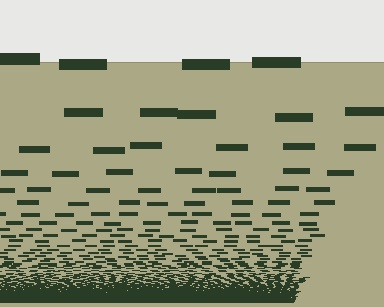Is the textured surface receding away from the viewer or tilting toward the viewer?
The surface appears to tilt toward the viewer. Texture elements get larger and sparser toward the top.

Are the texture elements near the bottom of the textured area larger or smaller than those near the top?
Smaller. The gradient is inverted — elements near the bottom are smaller and denser.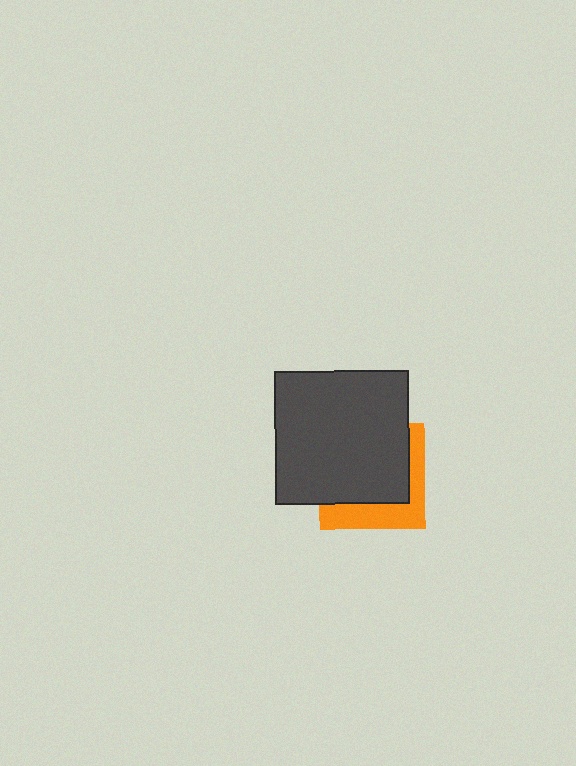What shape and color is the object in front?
The object in front is a dark gray square.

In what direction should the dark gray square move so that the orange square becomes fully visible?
The dark gray square should move toward the upper-left. That is the shortest direction to clear the overlap and leave the orange square fully visible.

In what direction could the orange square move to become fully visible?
The orange square could move toward the lower-right. That would shift it out from behind the dark gray square entirely.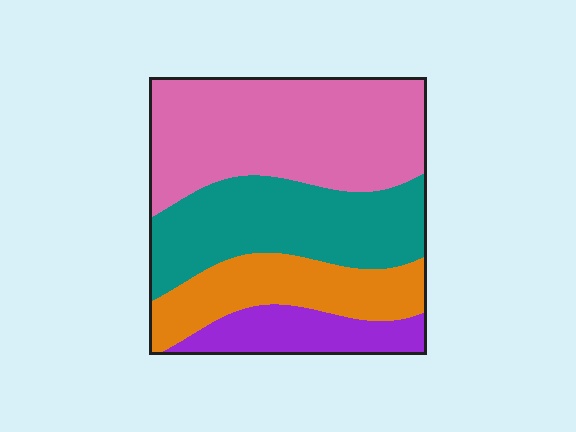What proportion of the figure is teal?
Teal takes up between a quarter and a half of the figure.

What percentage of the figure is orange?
Orange covers about 20% of the figure.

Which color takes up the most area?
Pink, at roughly 40%.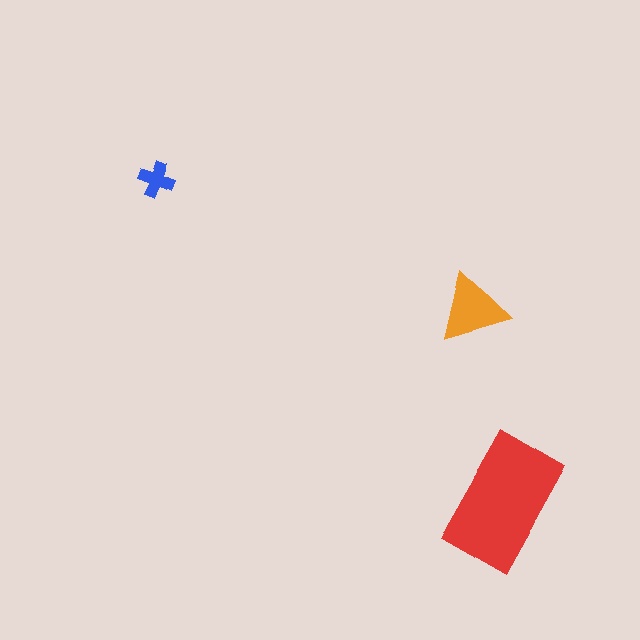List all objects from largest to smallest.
The red rectangle, the orange triangle, the blue cross.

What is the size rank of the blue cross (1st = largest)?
3rd.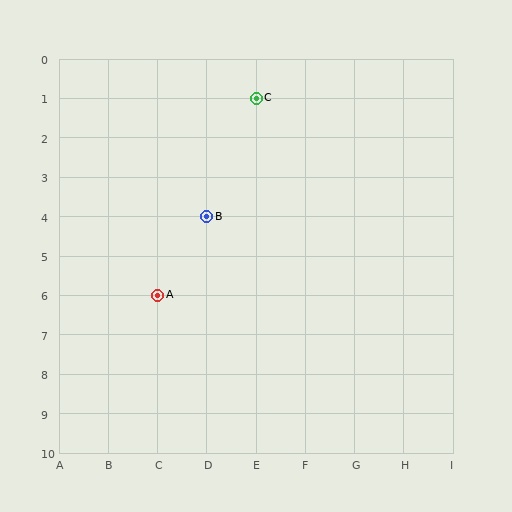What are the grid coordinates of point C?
Point C is at grid coordinates (E, 1).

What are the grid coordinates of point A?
Point A is at grid coordinates (C, 6).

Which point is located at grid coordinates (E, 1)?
Point C is at (E, 1).